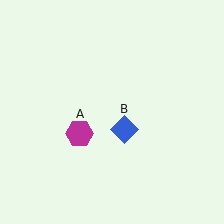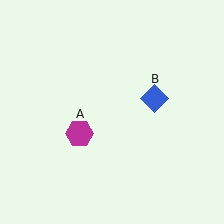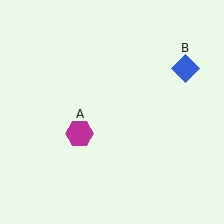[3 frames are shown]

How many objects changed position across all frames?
1 object changed position: blue diamond (object B).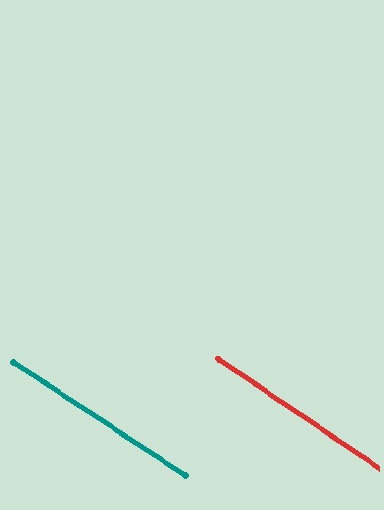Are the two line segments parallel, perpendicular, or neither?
Parallel — their directions differ by only 0.8°.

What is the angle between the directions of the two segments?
Approximately 1 degree.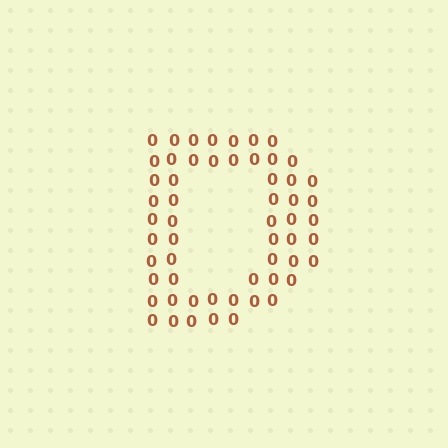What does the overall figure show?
The overall figure shows the letter D.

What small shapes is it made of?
It is made of small digit 0's.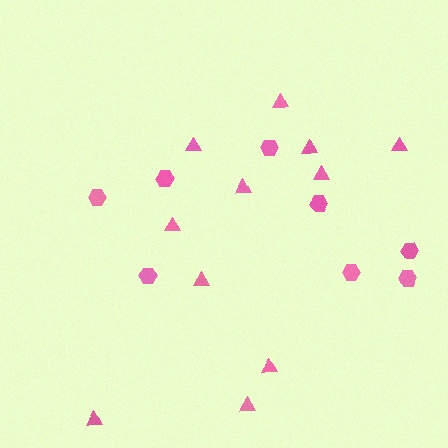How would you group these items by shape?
There are 2 groups: one group of hexagons (8) and one group of triangles (11).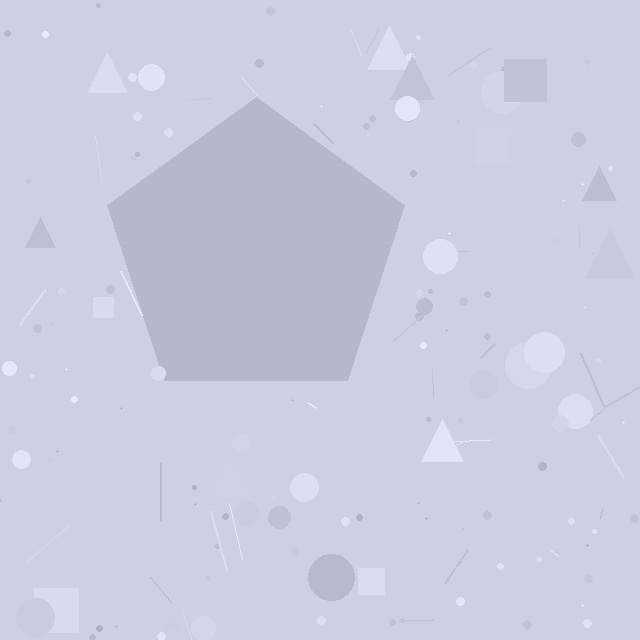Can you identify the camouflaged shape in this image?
The camouflaged shape is a pentagon.